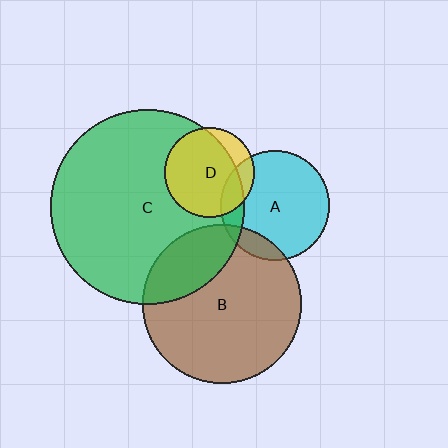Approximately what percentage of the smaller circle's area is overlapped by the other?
Approximately 15%.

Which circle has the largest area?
Circle C (green).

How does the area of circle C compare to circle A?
Approximately 3.2 times.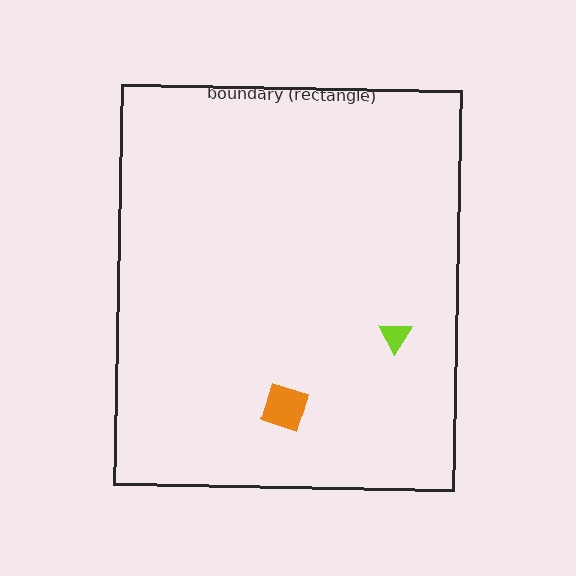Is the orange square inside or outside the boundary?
Inside.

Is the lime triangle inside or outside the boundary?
Inside.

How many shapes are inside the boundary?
2 inside, 0 outside.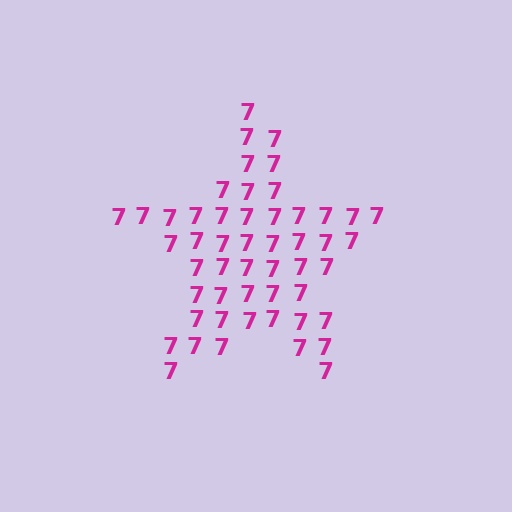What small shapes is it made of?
It is made of small digit 7's.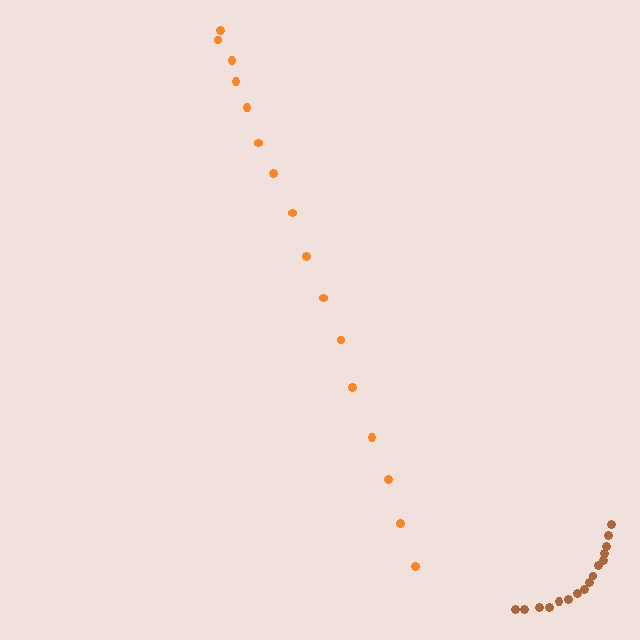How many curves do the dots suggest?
There are 2 distinct paths.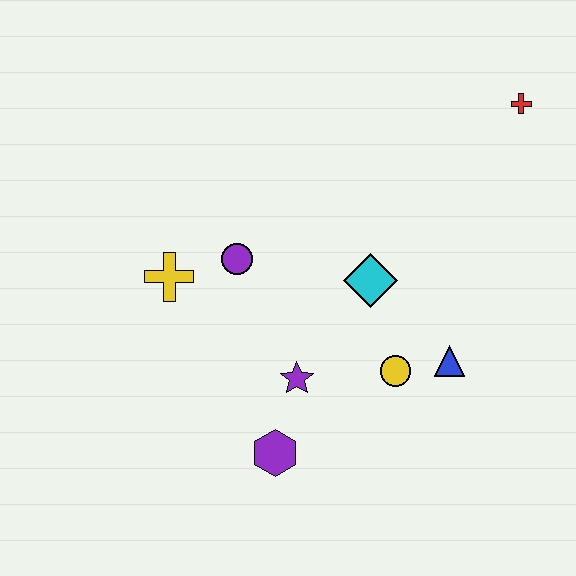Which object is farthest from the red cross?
The purple hexagon is farthest from the red cross.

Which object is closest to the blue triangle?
The yellow circle is closest to the blue triangle.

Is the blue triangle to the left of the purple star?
No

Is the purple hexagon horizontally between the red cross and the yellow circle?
No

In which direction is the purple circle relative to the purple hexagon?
The purple circle is above the purple hexagon.